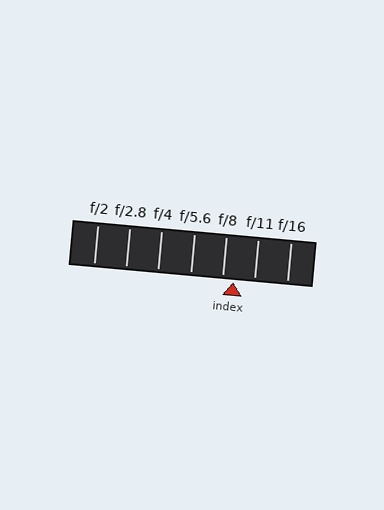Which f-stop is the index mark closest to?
The index mark is closest to f/8.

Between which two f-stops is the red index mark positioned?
The index mark is between f/8 and f/11.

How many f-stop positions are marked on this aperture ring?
There are 7 f-stop positions marked.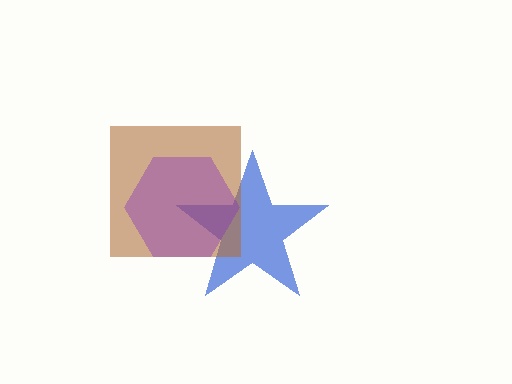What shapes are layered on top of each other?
The layered shapes are: a blue star, a brown square, a purple hexagon.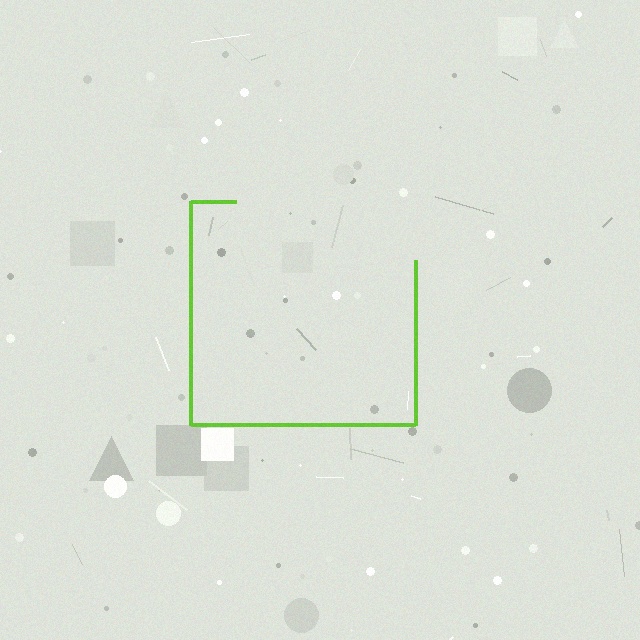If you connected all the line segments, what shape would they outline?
They would outline a square.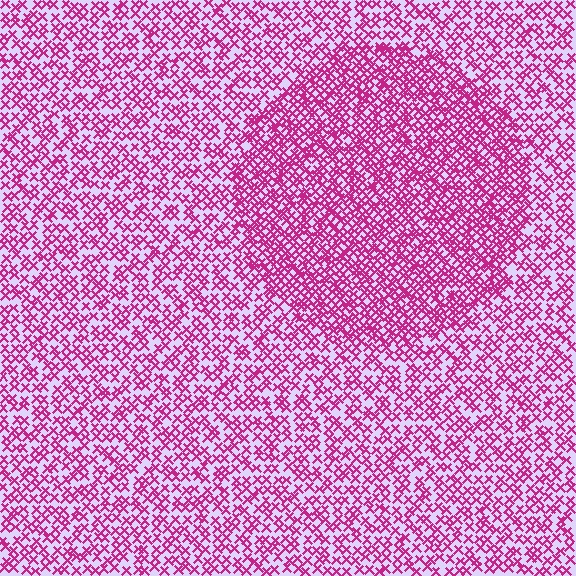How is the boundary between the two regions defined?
The boundary is defined by a change in element density (approximately 1.7x ratio). All elements are the same color, size, and shape.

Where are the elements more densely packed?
The elements are more densely packed inside the circle boundary.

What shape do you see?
I see a circle.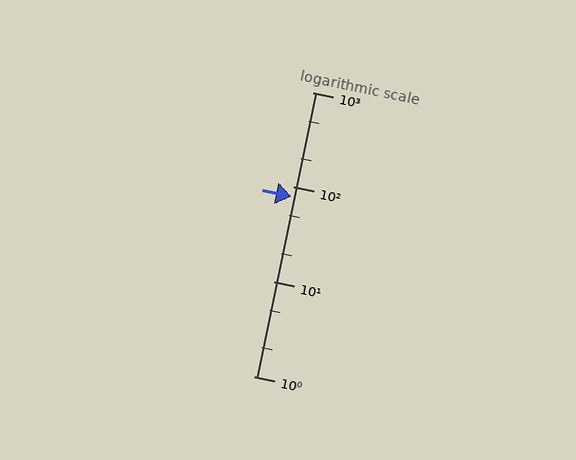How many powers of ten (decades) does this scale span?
The scale spans 3 decades, from 1 to 1000.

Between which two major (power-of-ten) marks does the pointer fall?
The pointer is between 10 and 100.